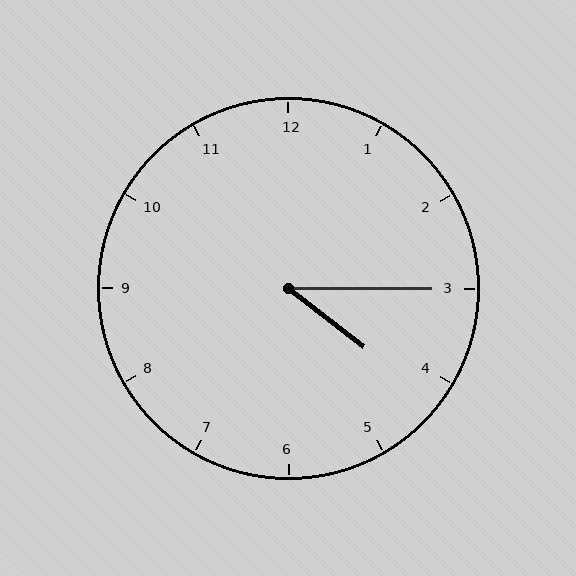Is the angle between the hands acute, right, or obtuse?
It is acute.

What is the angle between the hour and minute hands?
Approximately 38 degrees.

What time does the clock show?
4:15.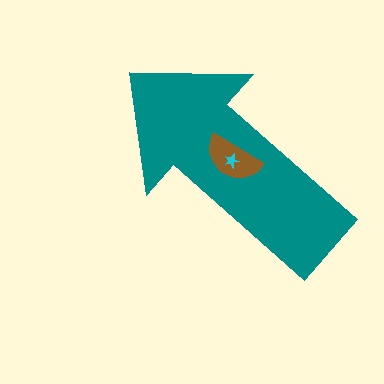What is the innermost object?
The cyan star.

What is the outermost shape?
The teal arrow.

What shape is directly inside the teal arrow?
The brown semicircle.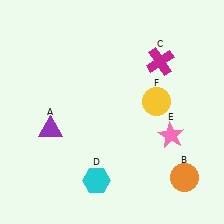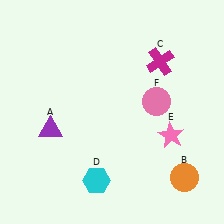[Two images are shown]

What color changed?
The circle (F) changed from yellow in Image 1 to pink in Image 2.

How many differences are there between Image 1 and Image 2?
There is 1 difference between the two images.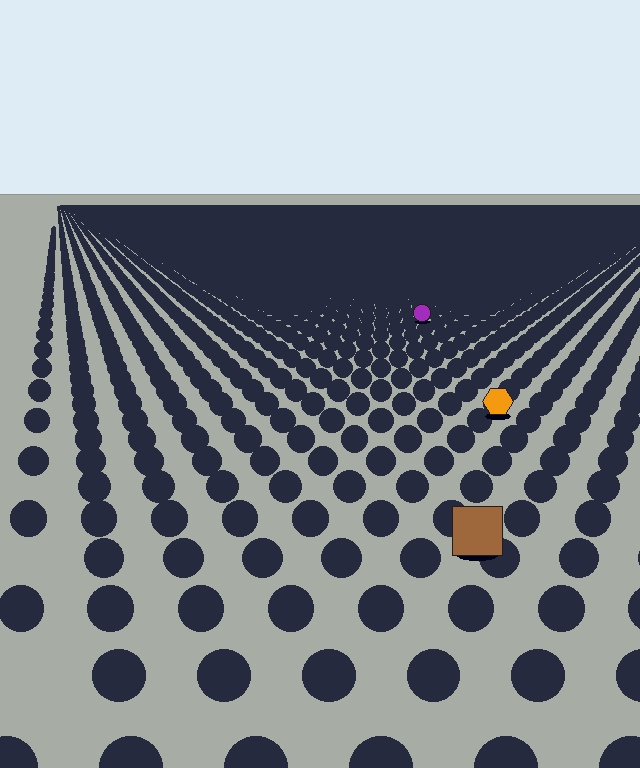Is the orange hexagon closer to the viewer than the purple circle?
Yes. The orange hexagon is closer — you can tell from the texture gradient: the ground texture is coarser near it.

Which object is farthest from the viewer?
The purple circle is farthest from the viewer. It appears smaller and the ground texture around it is denser.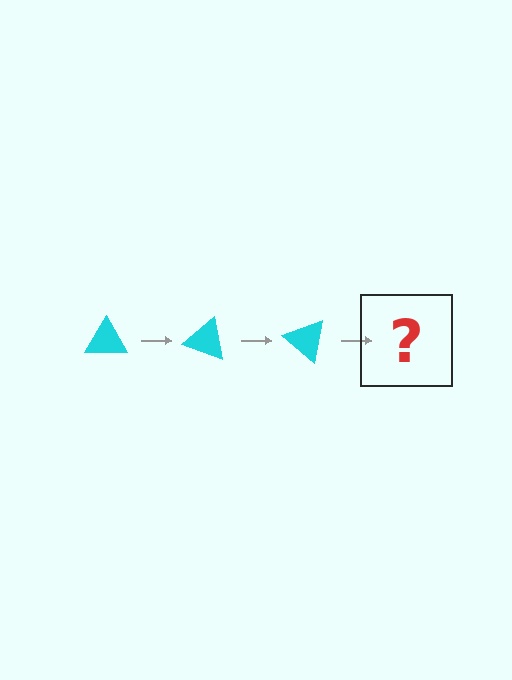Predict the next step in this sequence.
The next step is a cyan triangle rotated 60 degrees.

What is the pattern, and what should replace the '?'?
The pattern is that the triangle rotates 20 degrees each step. The '?' should be a cyan triangle rotated 60 degrees.